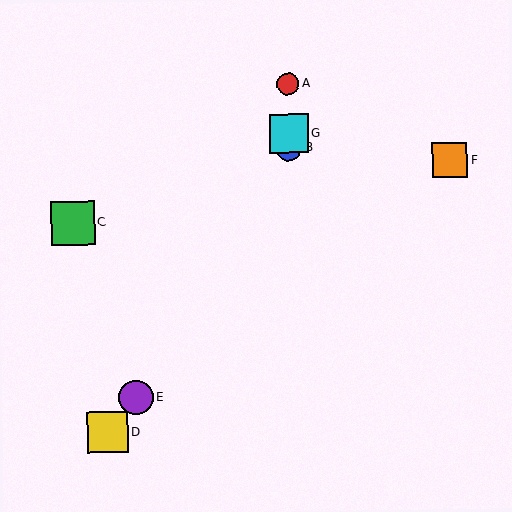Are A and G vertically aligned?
Yes, both are at x≈288.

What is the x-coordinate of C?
Object C is at x≈73.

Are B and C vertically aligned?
No, B is at x≈289 and C is at x≈73.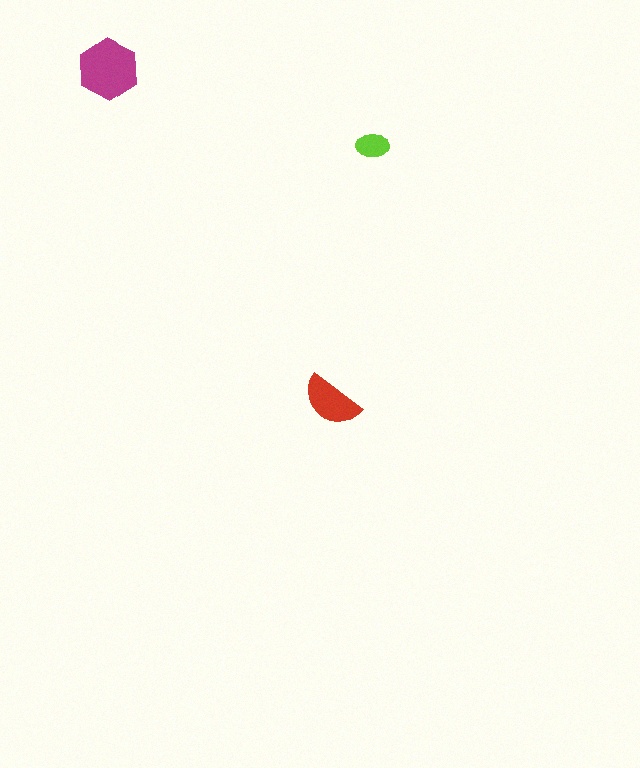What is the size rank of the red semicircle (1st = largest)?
2nd.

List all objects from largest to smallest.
The magenta hexagon, the red semicircle, the lime ellipse.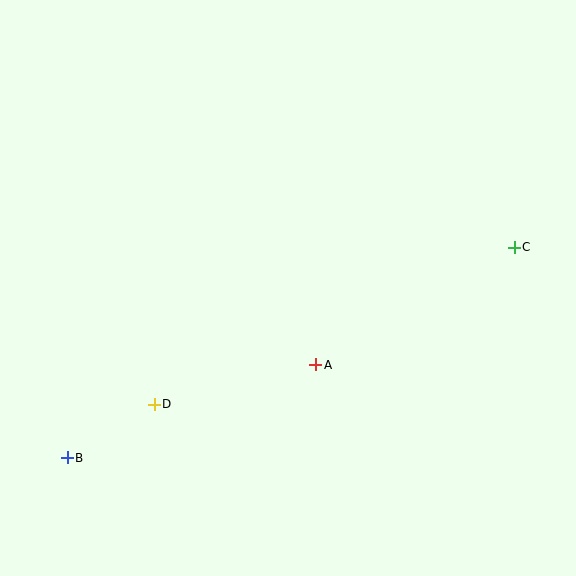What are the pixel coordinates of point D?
Point D is at (154, 404).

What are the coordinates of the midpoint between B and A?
The midpoint between B and A is at (192, 411).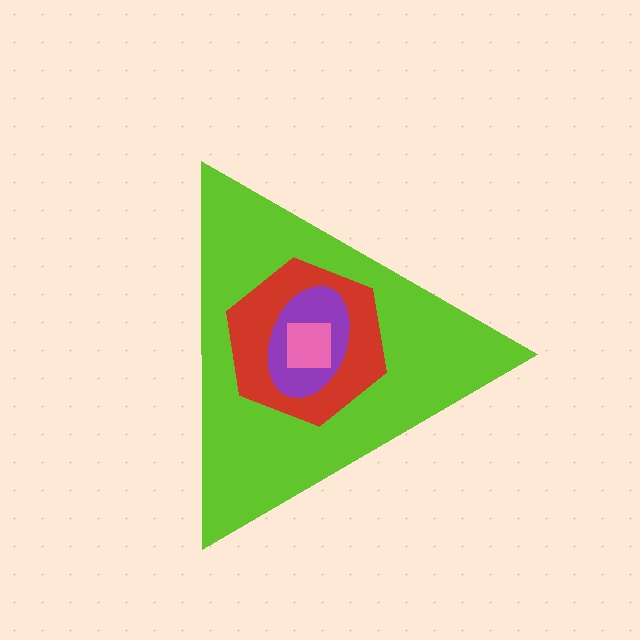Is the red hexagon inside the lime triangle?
Yes.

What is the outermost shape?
The lime triangle.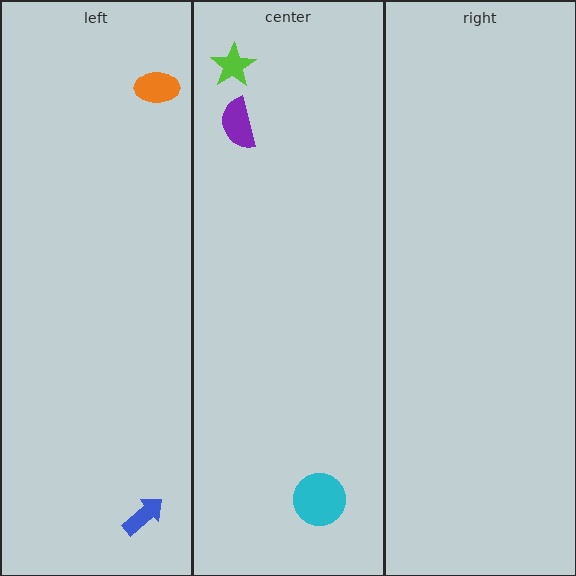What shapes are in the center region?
The purple semicircle, the lime star, the cyan circle.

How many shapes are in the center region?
3.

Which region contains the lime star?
The center region.